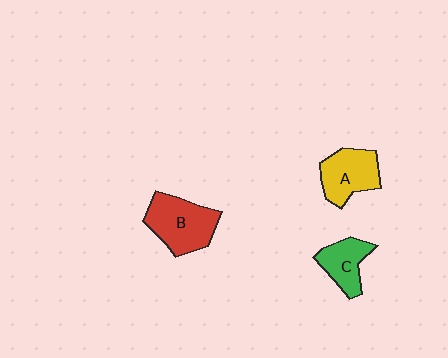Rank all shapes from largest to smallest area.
From largest to smallest: B (red), A (yellow), C (green).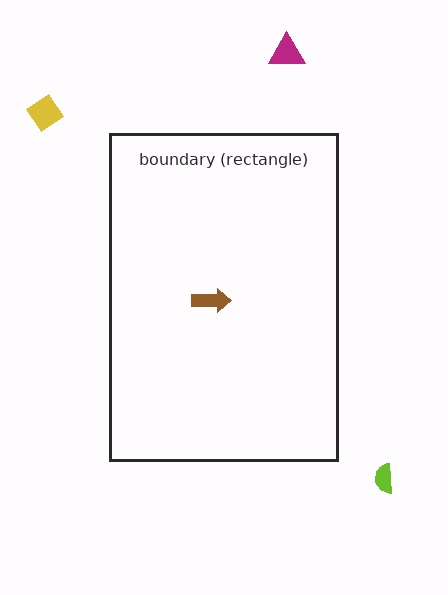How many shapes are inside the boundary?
1 inside, 3 outside.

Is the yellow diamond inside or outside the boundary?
Outside.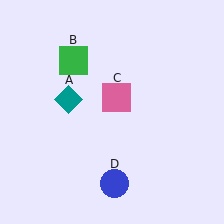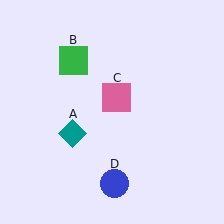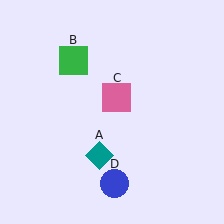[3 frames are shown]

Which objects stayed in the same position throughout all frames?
Green square (object B) and pink square (object C) and blue circle (object D) remained stationary.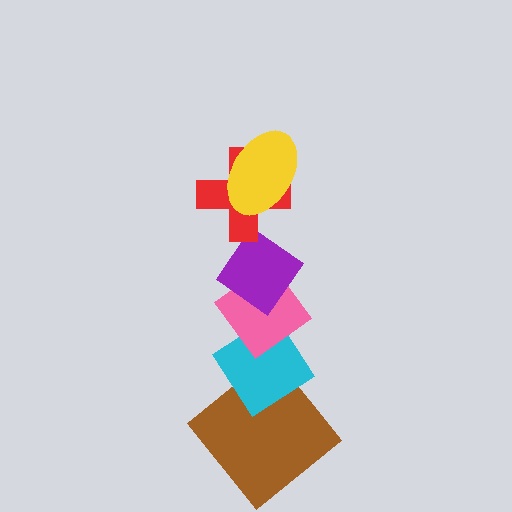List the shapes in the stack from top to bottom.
From top to bottom: the yellow ellipse, the red cross, the purple diamond, the pink diamond, the cyan diamond, the brown diamond.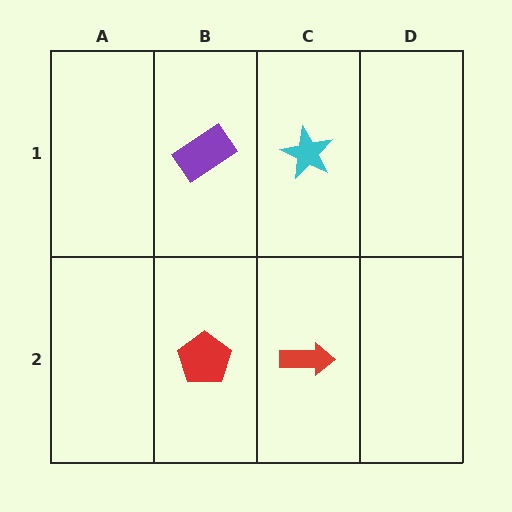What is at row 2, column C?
A red arrow.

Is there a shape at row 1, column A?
No, that cell is empty.